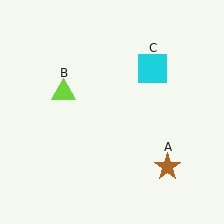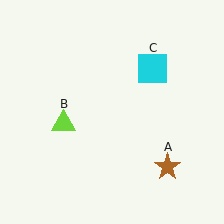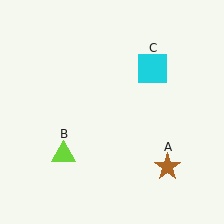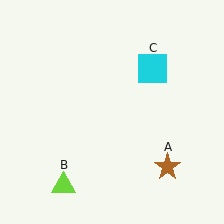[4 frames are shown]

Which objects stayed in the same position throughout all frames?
Brown star (object A) and cyan square (object C) remained stationary.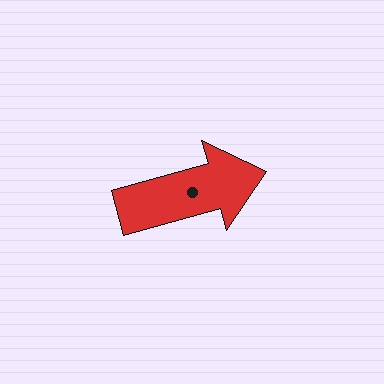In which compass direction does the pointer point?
East.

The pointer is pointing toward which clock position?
Roughly 2 o'clock.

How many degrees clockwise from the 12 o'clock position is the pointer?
Approximately 74 degrees.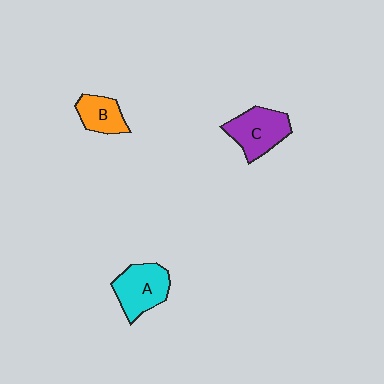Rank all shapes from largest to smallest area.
From largest to smallest: C (purple), A (cyan), B (orange).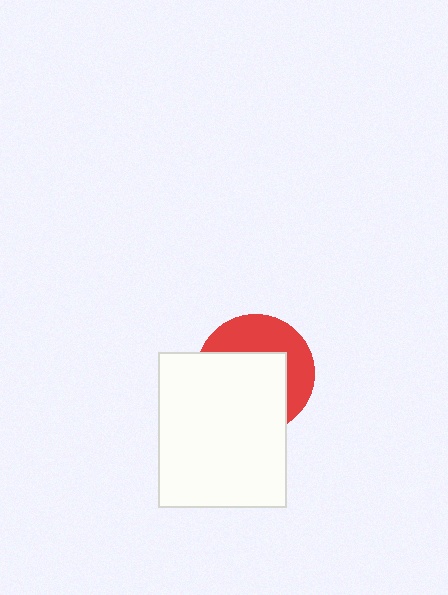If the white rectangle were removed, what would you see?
You would see the complete red circle.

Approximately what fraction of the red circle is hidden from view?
Roughly 59% of the red circle is hidden behind the white rectangle.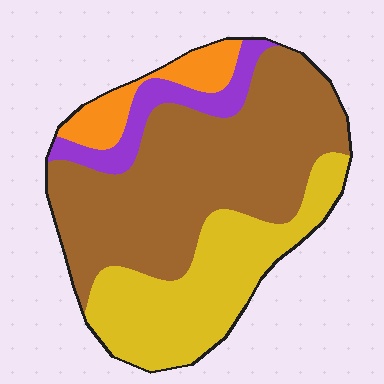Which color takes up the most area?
Brown, at roughly 50%.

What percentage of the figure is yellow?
Yellow covers around 30% of the figure.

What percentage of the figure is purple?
Purple covers roughly 10% of the figure.